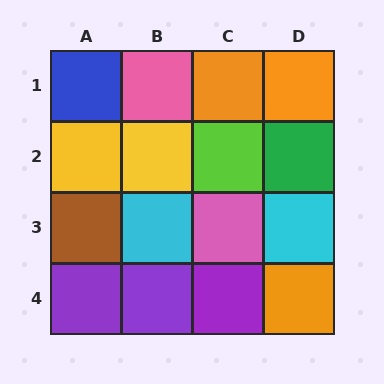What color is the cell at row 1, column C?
Orange.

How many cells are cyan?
2 cells are cyan.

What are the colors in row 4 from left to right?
Purple, purple, purple, orange.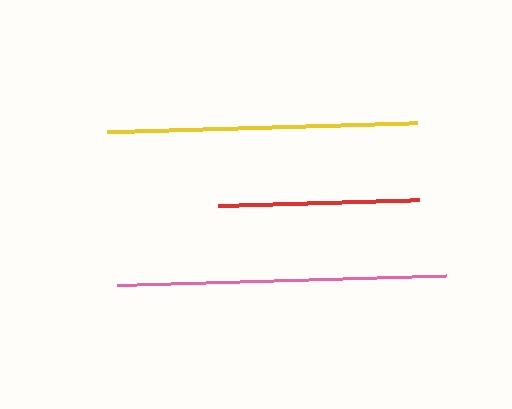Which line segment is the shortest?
The red line is the shortest at approximately 201 pixels.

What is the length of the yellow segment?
The yellow segment is approximately 310 pixels long.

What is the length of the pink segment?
The pink segment is approximately 330 pixels long.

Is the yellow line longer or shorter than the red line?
The yellow line is longer than the red line.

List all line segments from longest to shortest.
From longest to shortest: pink, yellow, red.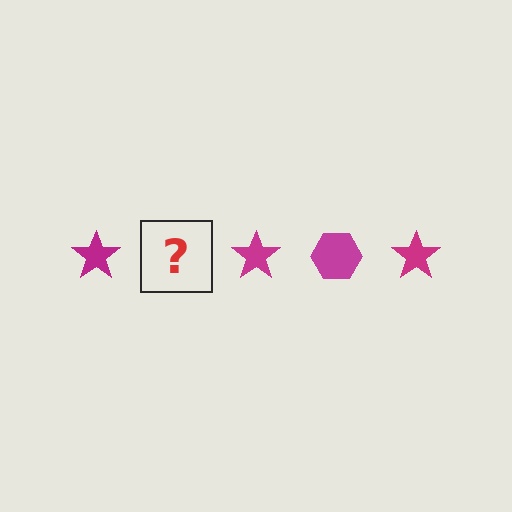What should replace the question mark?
The question mark should be replaced with a magenta hexagon.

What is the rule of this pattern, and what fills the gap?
The rule is that the pattern cycles through star, hexagon shapes in magenta. The gap should be filled with a magenta hexagon.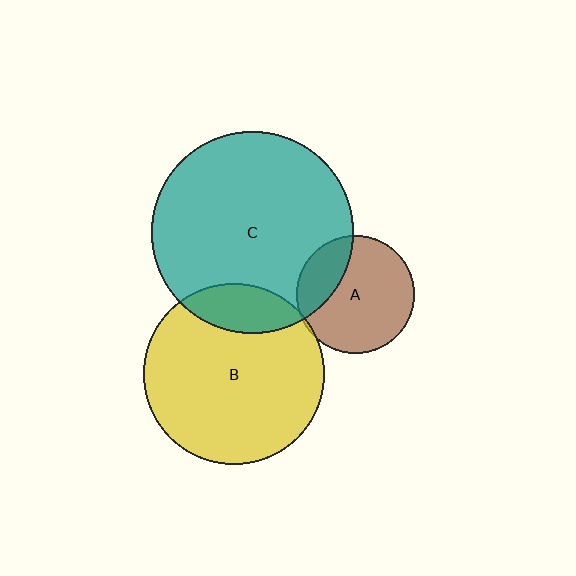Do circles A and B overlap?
Yes.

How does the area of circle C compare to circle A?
Approximately 2.9 times.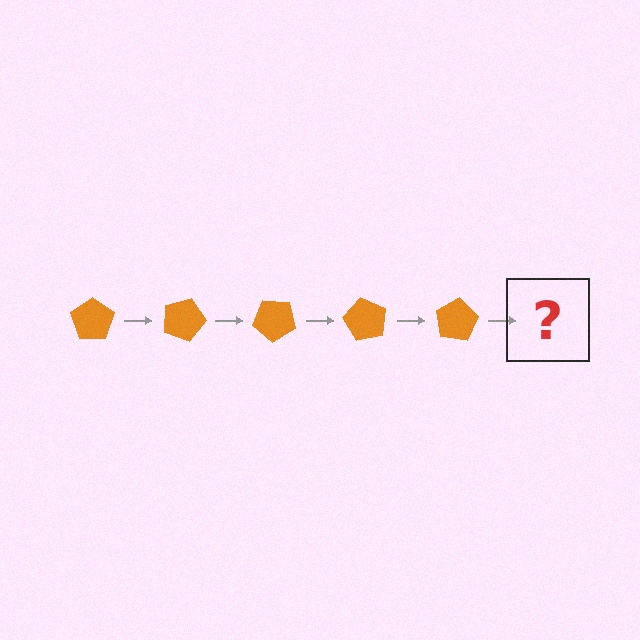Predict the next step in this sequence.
The next step is an orange pentagon rotated 100 degrees.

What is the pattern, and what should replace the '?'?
The pattern is that the pentagon rotates 20 degrees each step. The '?' should be an orange pentagon rotated 100 degrees.